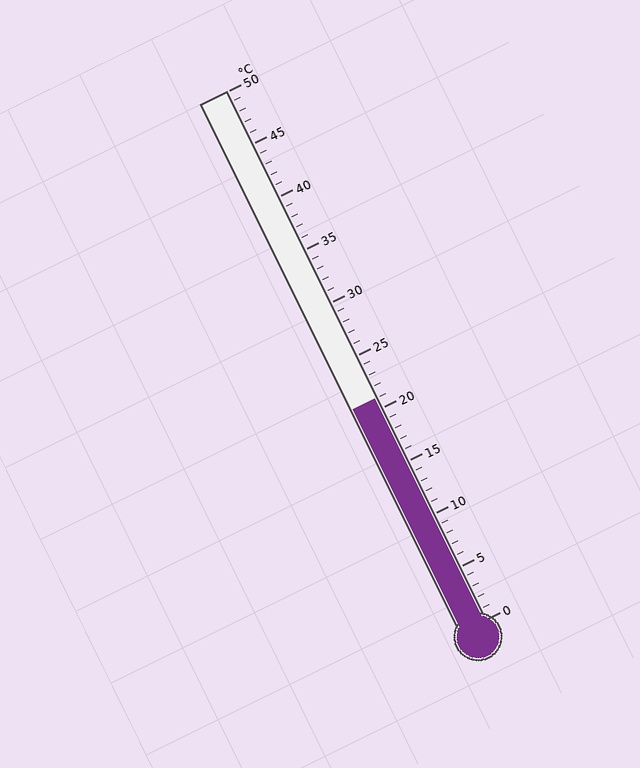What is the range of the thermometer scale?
The thermometer scale ranges from 0°C to 50°C.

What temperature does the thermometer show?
The thermometer shows approximately 21°C.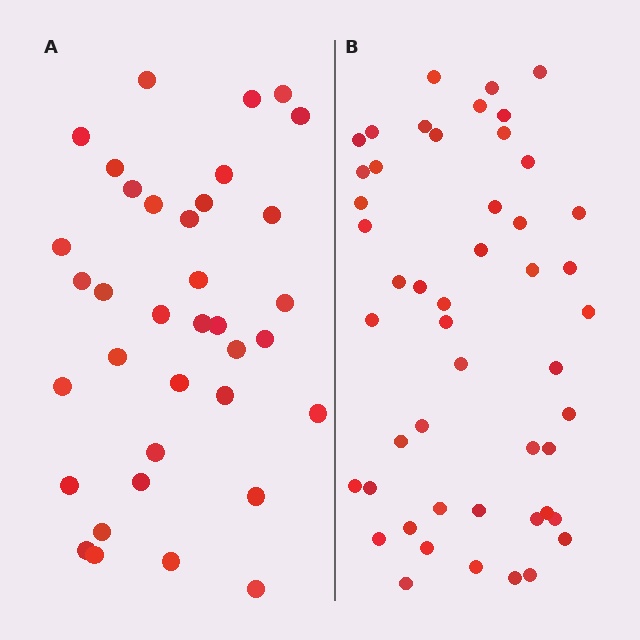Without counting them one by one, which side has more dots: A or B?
Region B (the right region) has more dots.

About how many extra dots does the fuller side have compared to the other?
Region B has approximately 15 more dots than region A.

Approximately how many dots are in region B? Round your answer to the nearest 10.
About 50 dots. (The exact count is 49, which rounds to 50.)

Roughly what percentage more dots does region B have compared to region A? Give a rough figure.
About 35% more.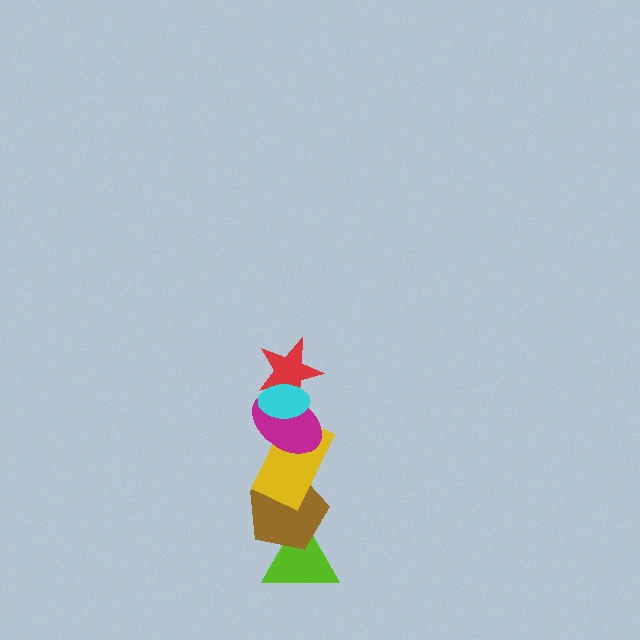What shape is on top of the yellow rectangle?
The magenta ellipse is on top of the yellow rectangle.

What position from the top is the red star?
The red star is 2nd from the top.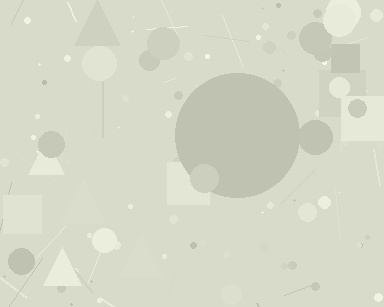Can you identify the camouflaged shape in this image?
The camouflaged shape is a circle.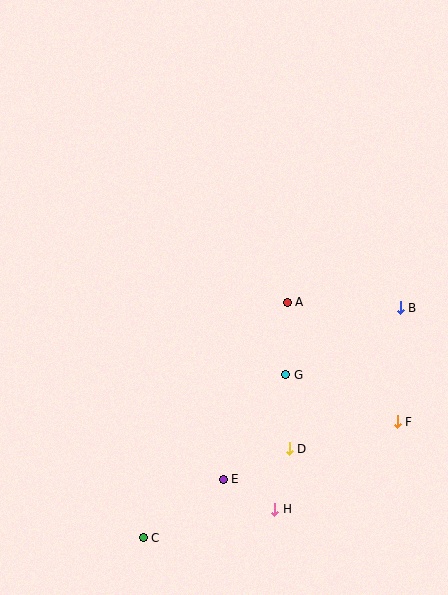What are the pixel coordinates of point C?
Point C is at (143, 538).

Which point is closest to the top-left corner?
Point A is closest to the top-left corner.